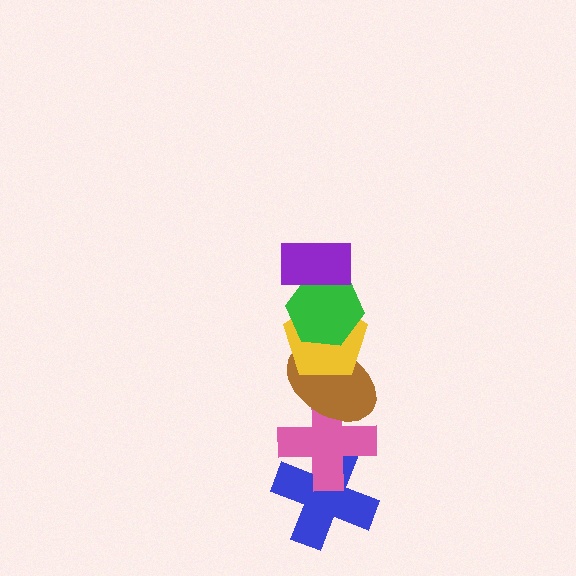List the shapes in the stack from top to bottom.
From top to bottom: the purple rectangle, the green hexagon, the yellow pentagon, the brown ellipse, the pink cross, the blue cross.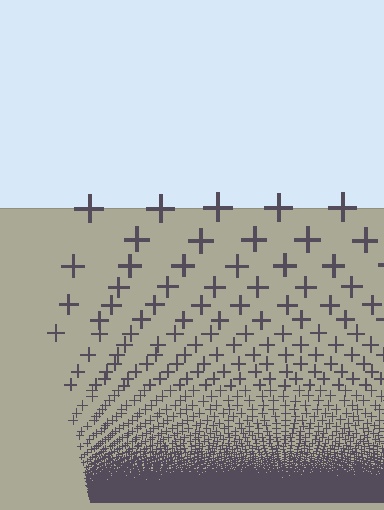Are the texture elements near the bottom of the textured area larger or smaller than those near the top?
Smaller. The gradient is inverted — elements near the bottom are smaller and denser.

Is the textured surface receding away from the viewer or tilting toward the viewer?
The surface appears to tilt toward the viewer. Texture elements get larger and sparser toward the top.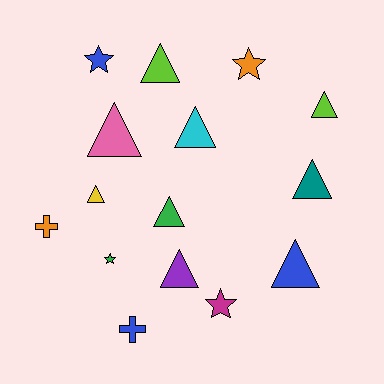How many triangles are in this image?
There are 9 triangles.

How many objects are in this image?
There are 15 objects.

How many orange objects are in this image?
There are 2 orange objects.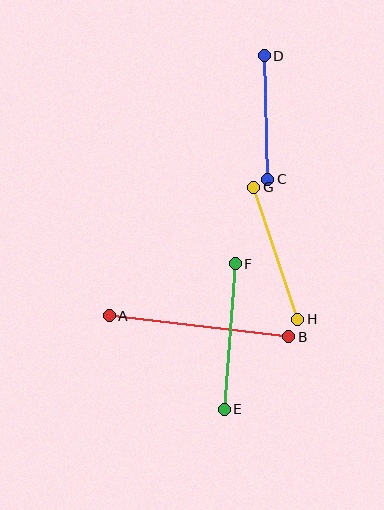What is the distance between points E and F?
The distance is approximately 146 pixels.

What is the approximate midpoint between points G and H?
The midpoint is at approximately (276, 253) pixels.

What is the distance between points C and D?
The distance is approximately 123 pixels.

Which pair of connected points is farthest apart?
Points A and B are farthest apart.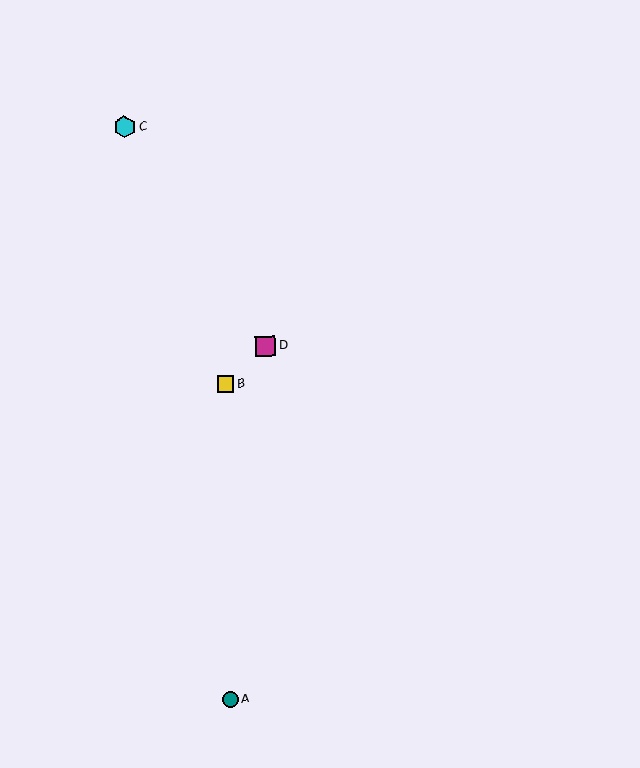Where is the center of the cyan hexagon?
The center of the cyan hexagon is at (125, 127).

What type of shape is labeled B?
Shape B is a yellow square.